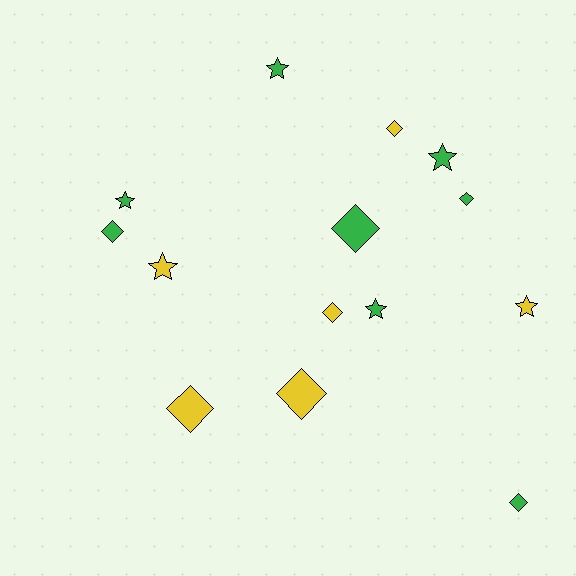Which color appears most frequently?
Green, with 8 objects.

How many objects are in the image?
There are 14 objects.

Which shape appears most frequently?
Diamond, with 8 objects.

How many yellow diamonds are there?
There are 4 yellow diamonds.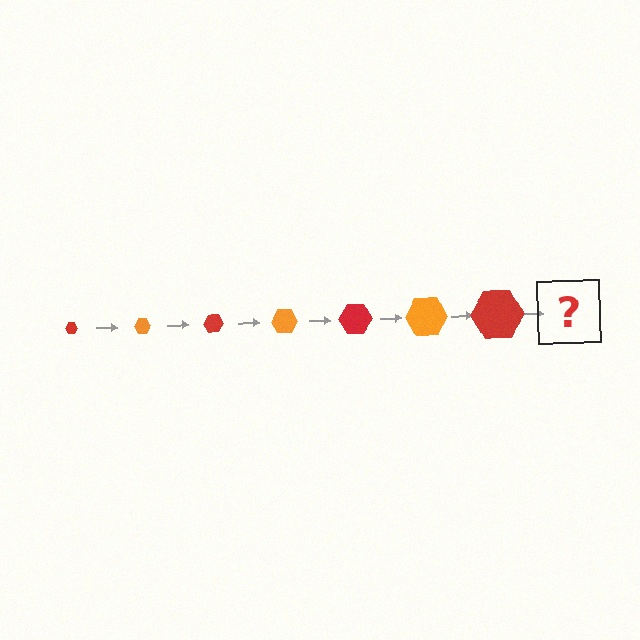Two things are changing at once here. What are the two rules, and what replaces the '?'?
The two rules are that the hexagon grows larger each step and the color cycles through red and orange. The '?' should be an orange hexagon, larger than the previous one.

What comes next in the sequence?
The next element should be an orange hexagon, larger than the previous one.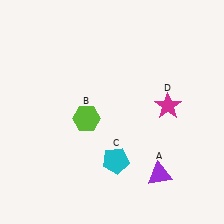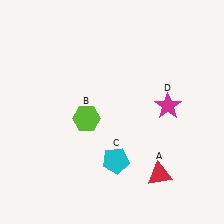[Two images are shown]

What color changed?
The triangle (A) changed from purple in Image 1 to red in Image 2.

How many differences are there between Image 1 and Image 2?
There is 1 difference between the two images.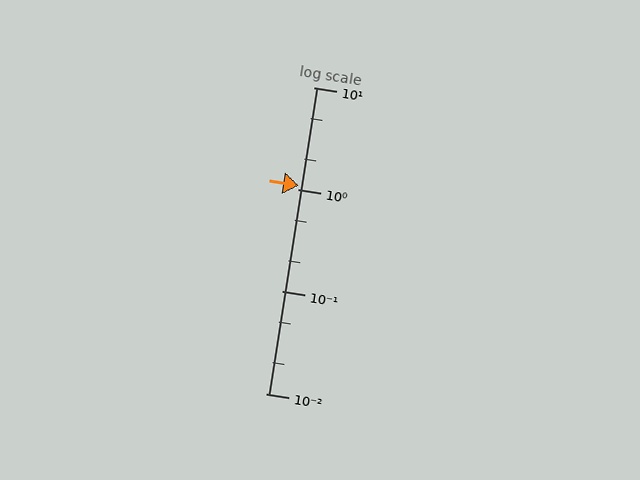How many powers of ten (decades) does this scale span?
The scale spans 3 decades, from 0.01 to 10.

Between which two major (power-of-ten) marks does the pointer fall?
The pointer is between 1 and 10.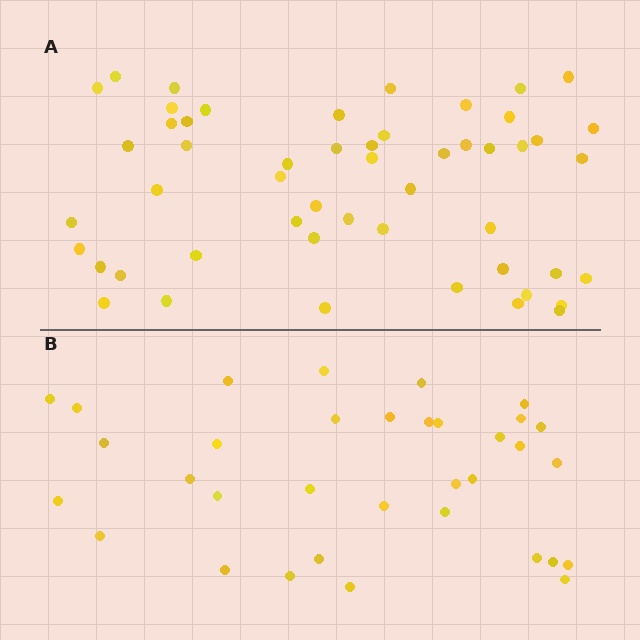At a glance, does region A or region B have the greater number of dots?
Region A (the top region) has more dots.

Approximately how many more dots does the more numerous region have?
Region A has approximately 20 more dots than region B.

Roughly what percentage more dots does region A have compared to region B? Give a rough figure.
About 55% more.